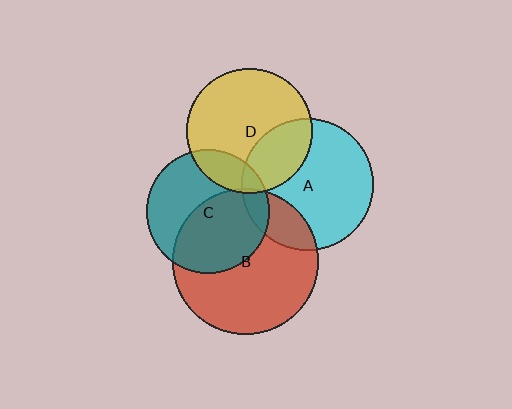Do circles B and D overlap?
Yes.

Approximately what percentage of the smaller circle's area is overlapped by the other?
Approximately 5%.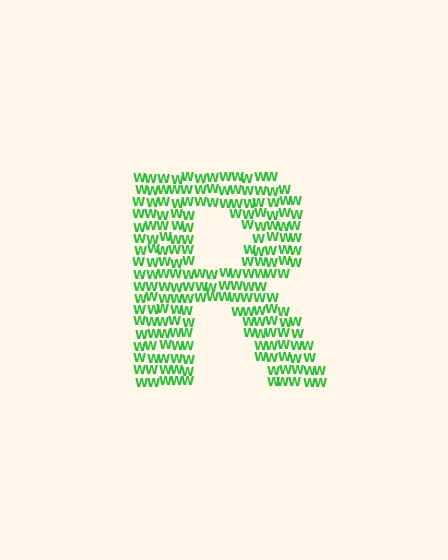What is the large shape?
The large shape is the letter R.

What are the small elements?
The small elements are letter W's.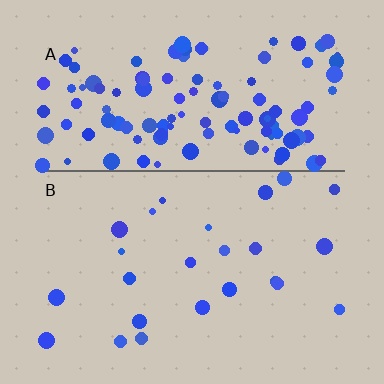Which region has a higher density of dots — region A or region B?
A (the top).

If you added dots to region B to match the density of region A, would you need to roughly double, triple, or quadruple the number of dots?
Approximately quadruple.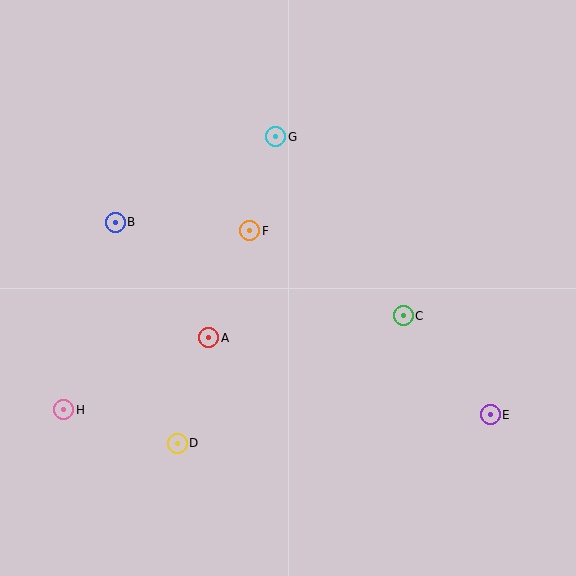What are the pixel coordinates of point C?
Point C is at (403, 316).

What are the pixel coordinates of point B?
Point B is at (115, 222).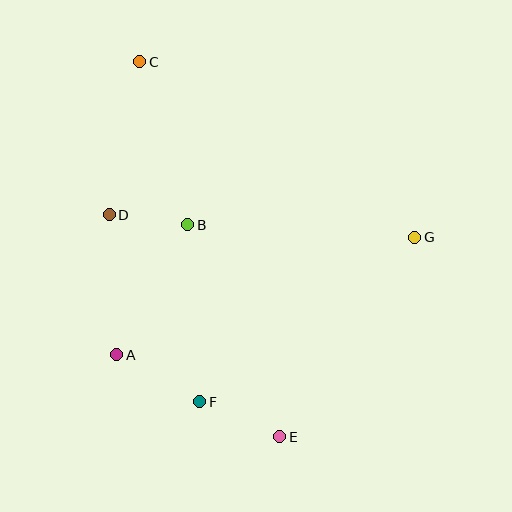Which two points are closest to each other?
Points B and D are closest to each other.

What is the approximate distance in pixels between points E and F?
The distance between E and F is approximately 87 pixels.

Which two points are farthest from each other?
Points C and E are farthest from each other.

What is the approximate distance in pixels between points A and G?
The distance between A and G is approximately 320 pixels.